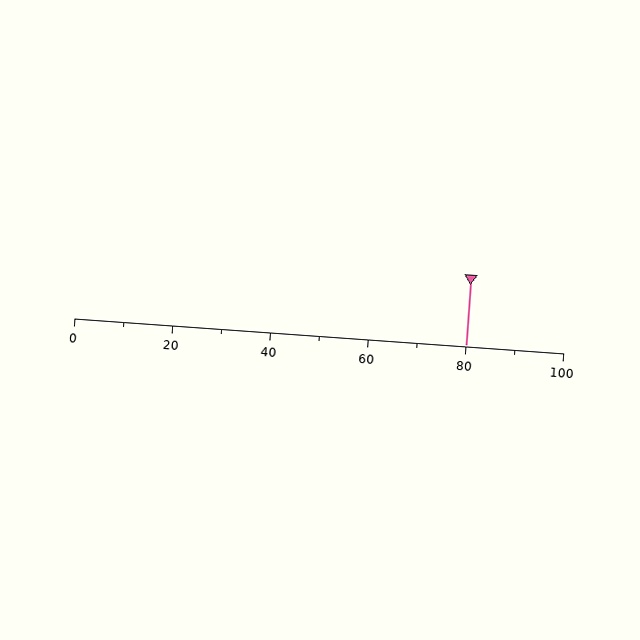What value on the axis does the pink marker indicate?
The marker indicates approximately 80.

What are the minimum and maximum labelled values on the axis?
The axis runs from 0 to 100.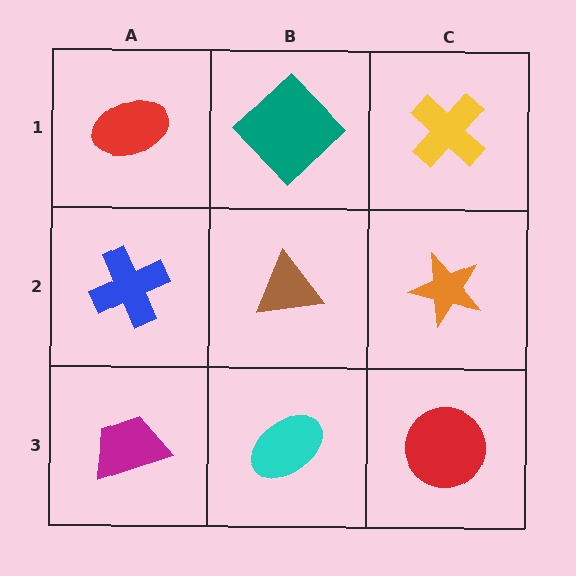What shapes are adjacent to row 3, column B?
A brown triangle (row 2, column B), a magenta trapezoid (row 3, column A), a red circle (row 3, column C).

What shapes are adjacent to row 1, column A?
A blue cross (row 2, column A), a teal diamond (row 1, column B).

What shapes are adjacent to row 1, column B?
A brown triangle (row 2, column B), a red ellipse (row 1, column A), a yellow cross (row 1, column C).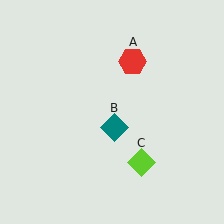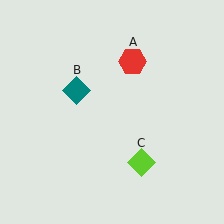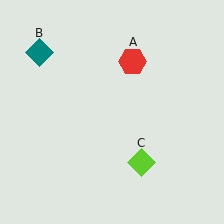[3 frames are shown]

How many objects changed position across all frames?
1 object changed position: teal diamond (object B).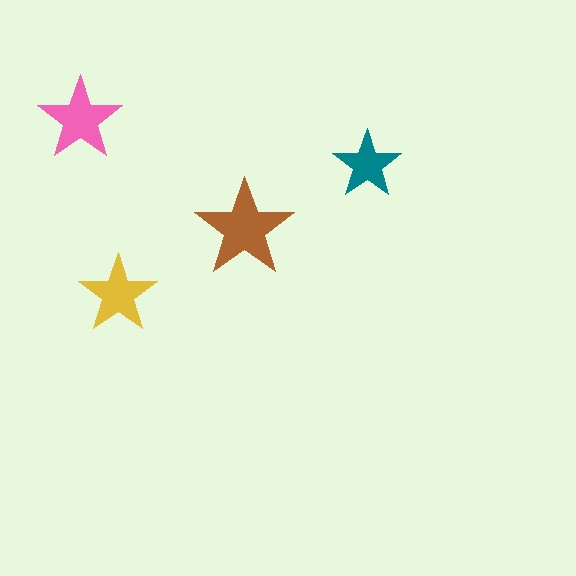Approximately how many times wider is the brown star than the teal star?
About 1.5 times wider.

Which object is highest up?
The pink star is topmost.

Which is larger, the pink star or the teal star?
The pink one.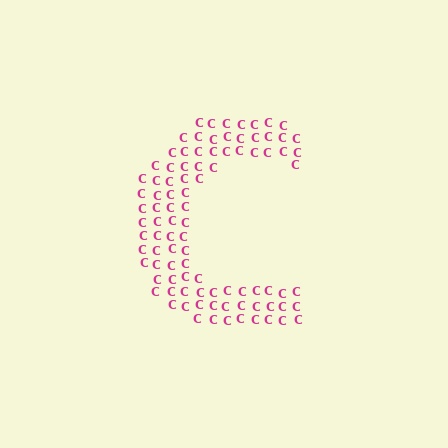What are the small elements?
The small elements are letter C's.